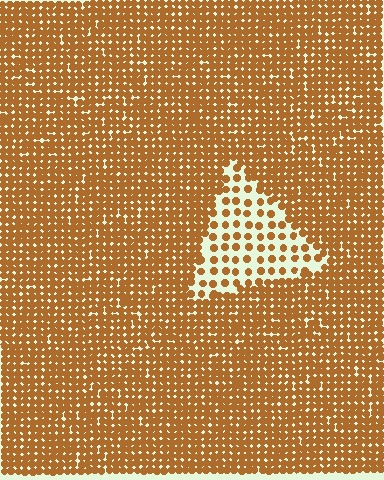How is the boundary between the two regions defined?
The boundary is defined by a change in element density (approximately 2.7x ratio). All elements are the same color, size, and shape.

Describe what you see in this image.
The image contains small brown elements arranged at two different densities. A triangle-shaped region is visible where the elements are less densely packed than the surrounding area.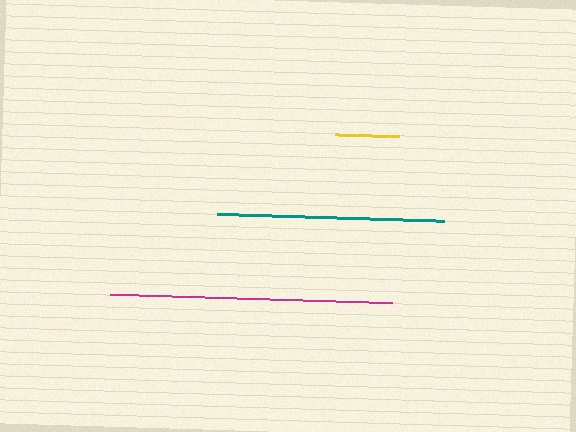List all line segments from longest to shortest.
From longest to shortest: magenta, teal, yellow.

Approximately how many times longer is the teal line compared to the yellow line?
The teal line is approximately 3.6 times the length of the yellow line.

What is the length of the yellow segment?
The yellow segment is approximately 63 pixels long.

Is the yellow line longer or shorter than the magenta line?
The magenta line is longer than the yellow line.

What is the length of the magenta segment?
The magenta segment is approximately 283 pixels long.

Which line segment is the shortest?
The yellow line is the shortest at approximately 63 pixels.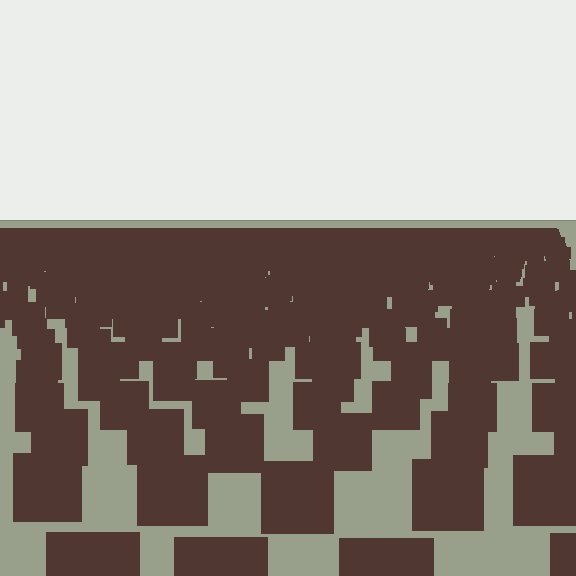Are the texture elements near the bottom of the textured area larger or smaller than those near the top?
Larger. Near the bottom, elements are closer to the viewer and appear at a bigger on-screen size.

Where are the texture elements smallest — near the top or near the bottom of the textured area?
Near the top.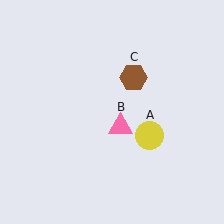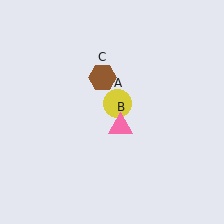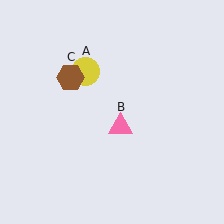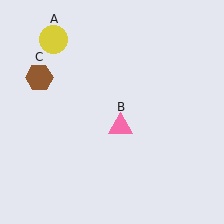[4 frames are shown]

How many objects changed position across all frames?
2 objects changed position: yellow circle (object A), brown hexagon (object C).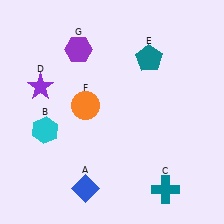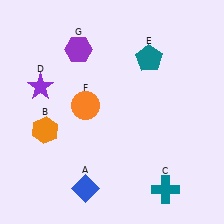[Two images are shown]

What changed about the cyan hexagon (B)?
In Image 1, B is cyan. In Image 2, it changed to orange.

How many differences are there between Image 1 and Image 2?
There is 1 difference between the two images.